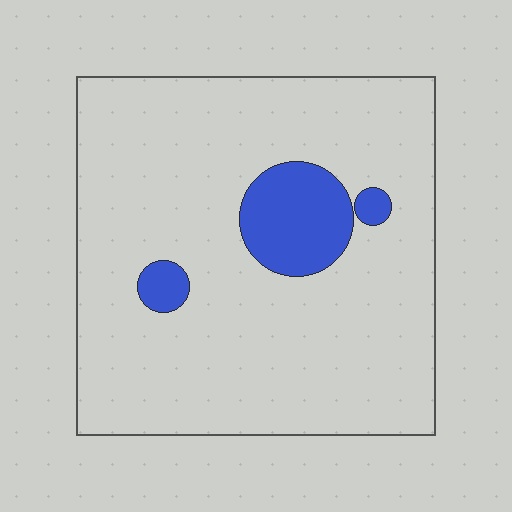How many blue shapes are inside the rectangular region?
3.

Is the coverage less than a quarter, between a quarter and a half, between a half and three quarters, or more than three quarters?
Less than a quarter.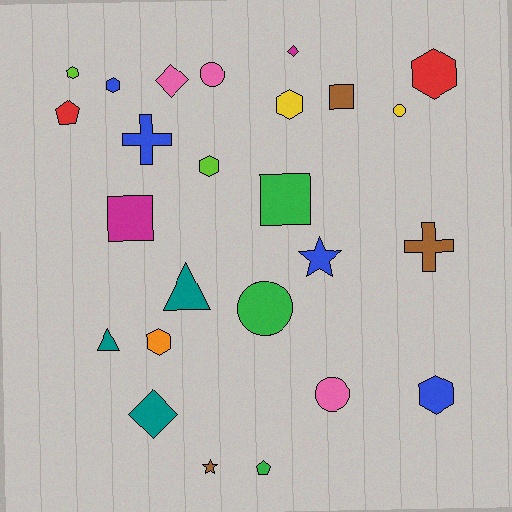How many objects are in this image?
There are 25 objects.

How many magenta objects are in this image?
There are 2 magenta objects.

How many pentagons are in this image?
There are 2 pentagons.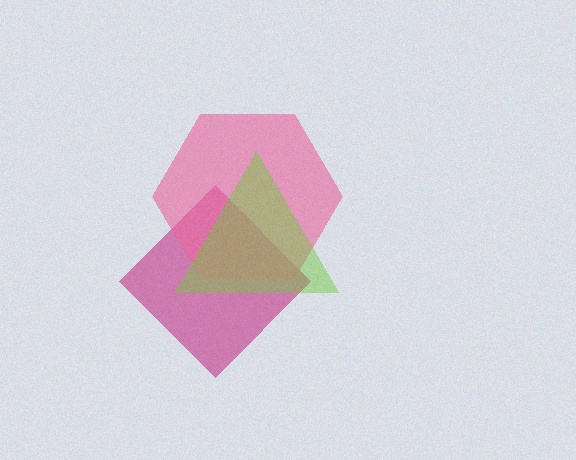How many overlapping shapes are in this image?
There are 3 overlapping shapes in the image.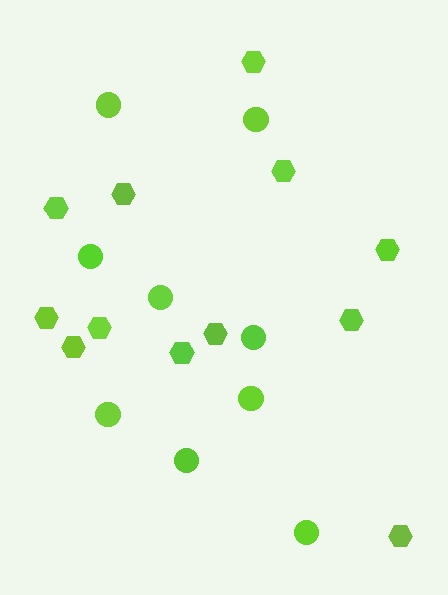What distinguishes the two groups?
There are 2 groups: one group of circles (9) and one group of hexagons (12).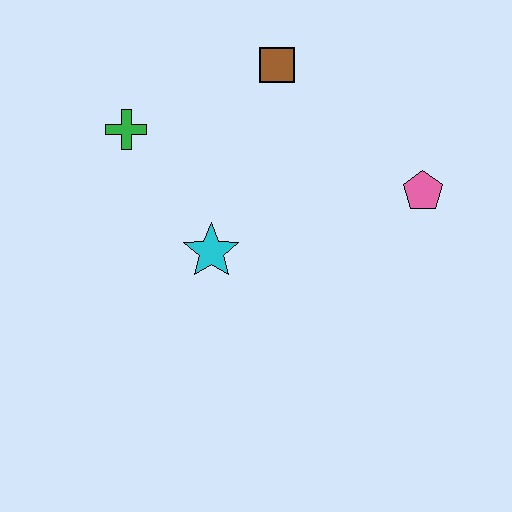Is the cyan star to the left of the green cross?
No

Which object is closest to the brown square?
The green cross is closest to the brown square.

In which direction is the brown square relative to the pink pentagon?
The brown square is to the left of the pink pentagon.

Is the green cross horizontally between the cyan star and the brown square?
No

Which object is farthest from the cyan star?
The pink pentagon is farthest from the cyan star.